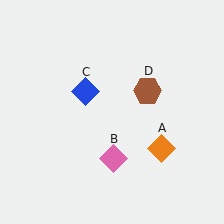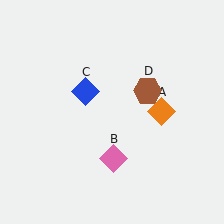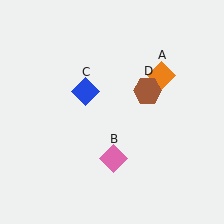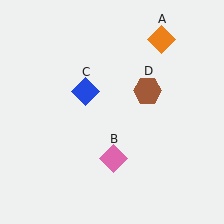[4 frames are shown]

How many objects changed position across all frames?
1 object changed position: orange diamond (object A).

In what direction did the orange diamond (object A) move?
The orange diamond (object A) moved up.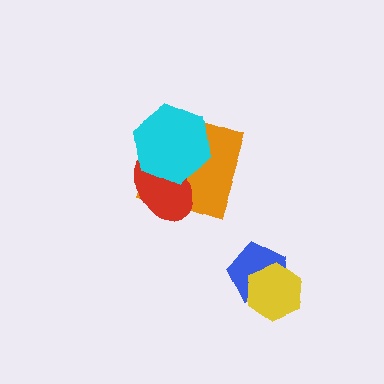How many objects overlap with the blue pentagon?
1 object overlaps with the blue pentagon.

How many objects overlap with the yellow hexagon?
1 object overlaps with the yellow hexagon.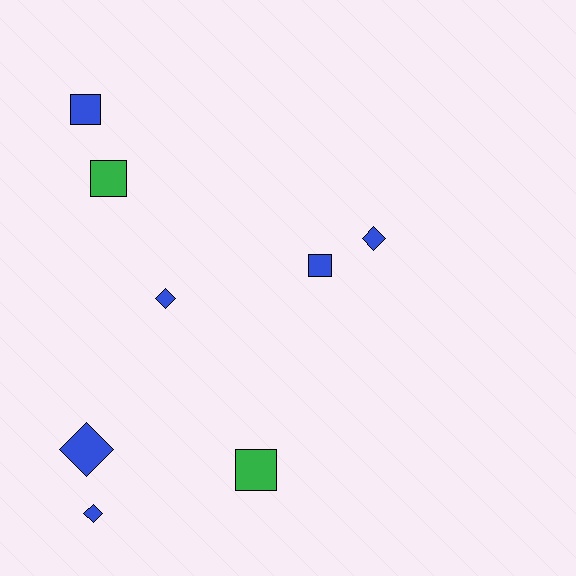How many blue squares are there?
There are 2 blue squares.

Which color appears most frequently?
Blue, with 6 objects.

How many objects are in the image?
There are 8 objects.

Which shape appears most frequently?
Square, with 4 objects.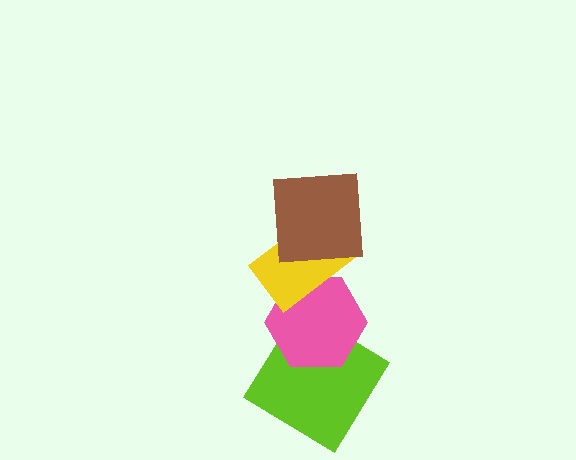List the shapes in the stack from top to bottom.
From top to bottom: the brown square, the yellow rectangle, the pink hexagon, the lime diamond.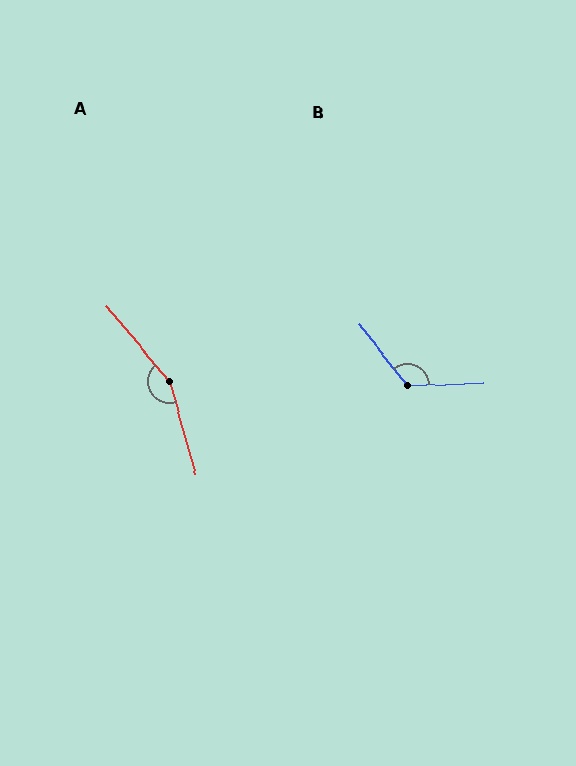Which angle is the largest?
A, at approximately 155 degrees.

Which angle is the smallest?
B, at approximately 127 degrees.